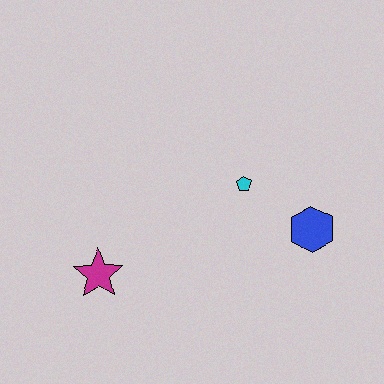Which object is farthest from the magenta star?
The blue hexagon is farthest from the magenta star.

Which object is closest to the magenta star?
The cyan pentagon is closest to the magenta star.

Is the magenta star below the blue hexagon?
Yes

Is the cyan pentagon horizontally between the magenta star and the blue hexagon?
Yes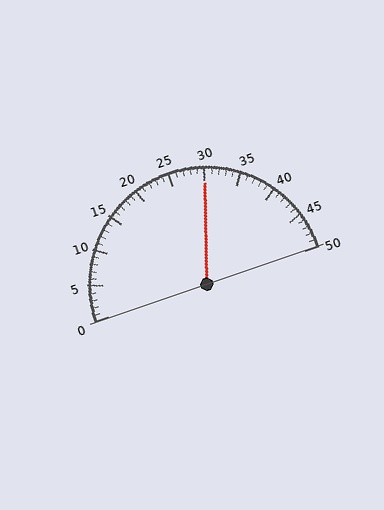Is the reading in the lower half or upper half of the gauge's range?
The reading is in the upper half of the range (0 to 50).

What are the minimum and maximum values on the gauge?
The gauge ranges from 0 to 50.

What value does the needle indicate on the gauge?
The needle indicates approximately 30.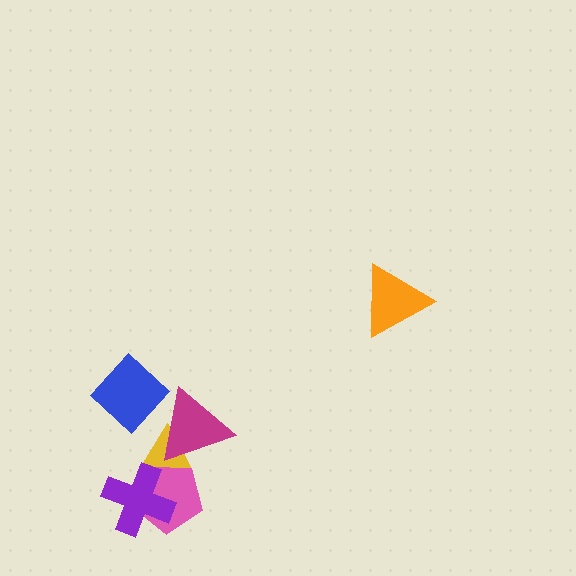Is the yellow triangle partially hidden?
Yes, it is partially covered by another shape.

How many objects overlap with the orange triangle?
0 objects overlap with the orange triangle.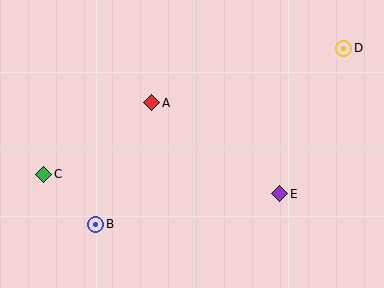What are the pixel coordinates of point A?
Point A is at (152, 103).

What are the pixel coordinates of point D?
Point D is at (344, 48).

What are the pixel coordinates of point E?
Point E is at (280, 194).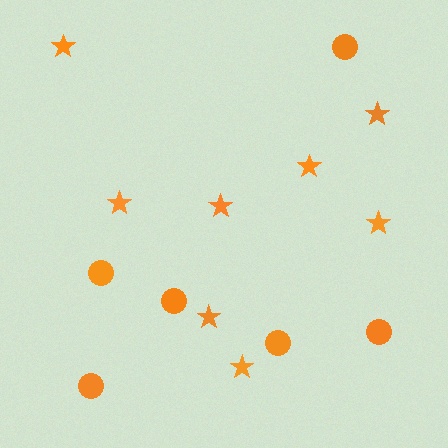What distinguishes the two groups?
There are 2 groups: one group of stars (8) and one group of circles (6).